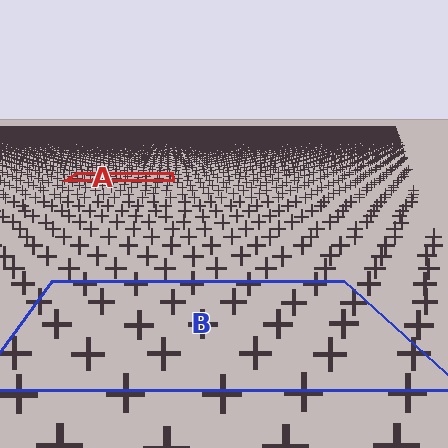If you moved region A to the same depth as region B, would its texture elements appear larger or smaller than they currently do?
They would appear larger. At a closer depth, the same texture elements are projected at a bigger on-screen size.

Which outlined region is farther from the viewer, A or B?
Region A is farther from the viewer — the texture elements inside it appear smaller and more densely packed.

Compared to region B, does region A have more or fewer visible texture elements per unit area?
Region A has more texture elements per unit area — they are packed more densely because it is farther away.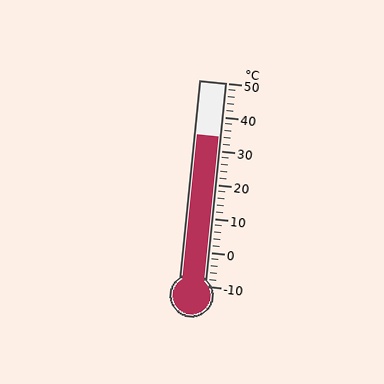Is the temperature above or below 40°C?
The temperature is below 40°C.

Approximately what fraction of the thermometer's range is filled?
The thermometer is filled to approximately 75% of its range.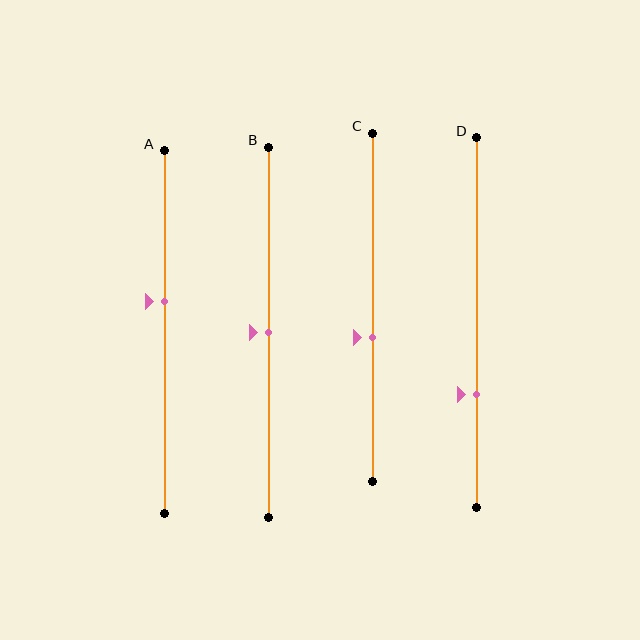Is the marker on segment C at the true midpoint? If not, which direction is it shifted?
No, the marker on segment C is shifted downward by about 9% of the segment length.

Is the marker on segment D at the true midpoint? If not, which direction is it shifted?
No, the marker on segment D is shifted downward by about 20% of the segment length.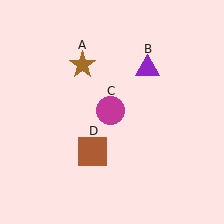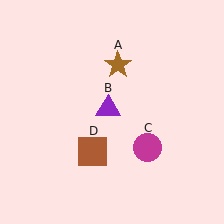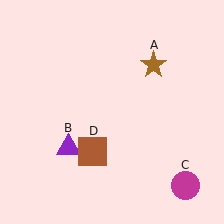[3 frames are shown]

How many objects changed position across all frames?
3 objects changed position: brown star (object A), purple triangle (object B), magenta circle (object C).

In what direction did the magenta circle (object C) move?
The magenta circle (object C) moved down and to the right.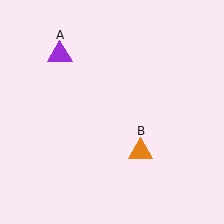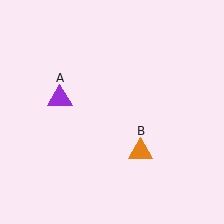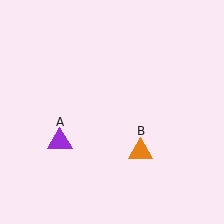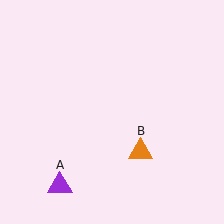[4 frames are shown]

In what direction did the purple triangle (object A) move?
The purple triangle (object A) moved down.